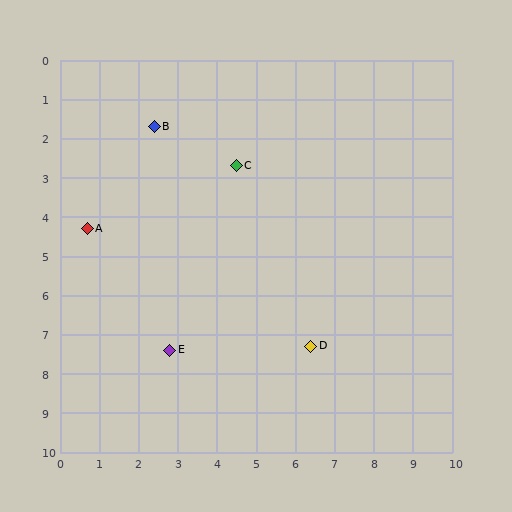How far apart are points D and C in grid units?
Points D and C are about 5.0 grid units apart.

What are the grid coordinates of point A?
Point A is at approximately (0.7, 4.3).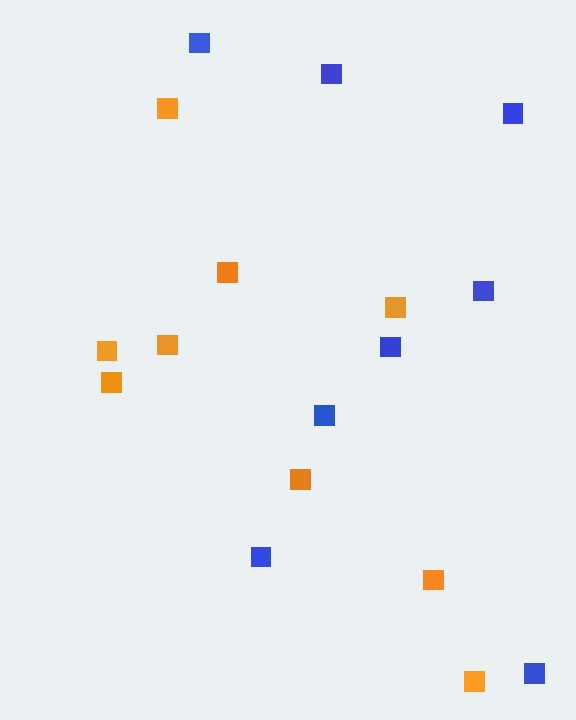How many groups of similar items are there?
There are 2 groups: one group of blue squares (8) and one group of orange squares (9).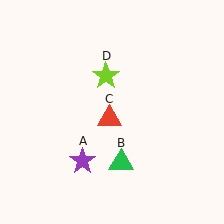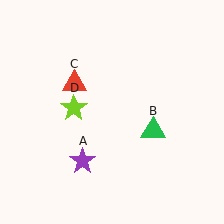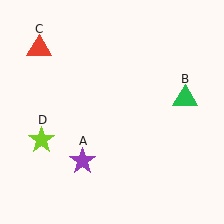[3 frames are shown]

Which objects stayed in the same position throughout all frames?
Purple star (object A) remained stationary.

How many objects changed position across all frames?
3 objects changed position: green triangle (object B), red triangle (object C), lime star (object D).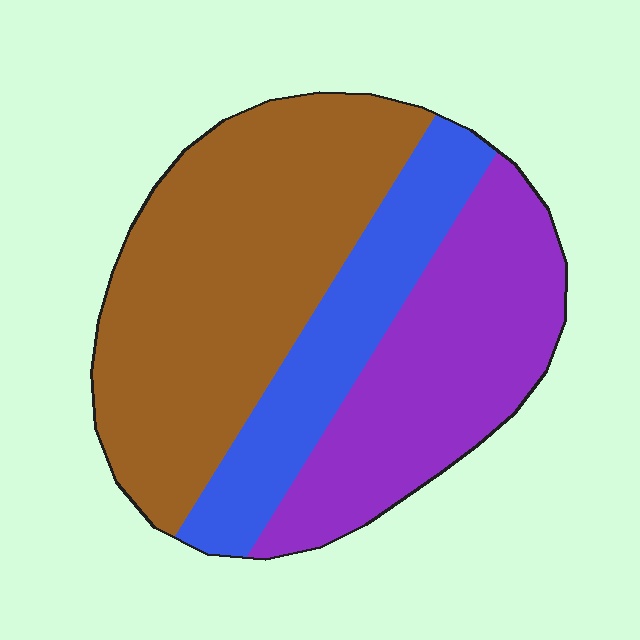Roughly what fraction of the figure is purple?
Purple takes up about one third (1/3) of the figure.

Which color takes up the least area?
Blue, at roughly 20%.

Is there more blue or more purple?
Purple.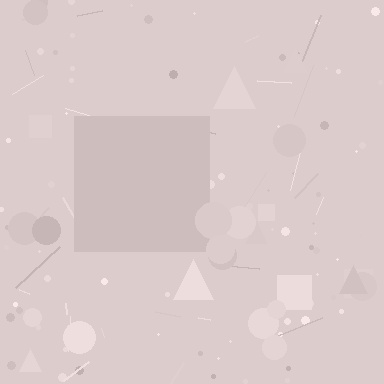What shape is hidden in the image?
A square is hidden in the image.